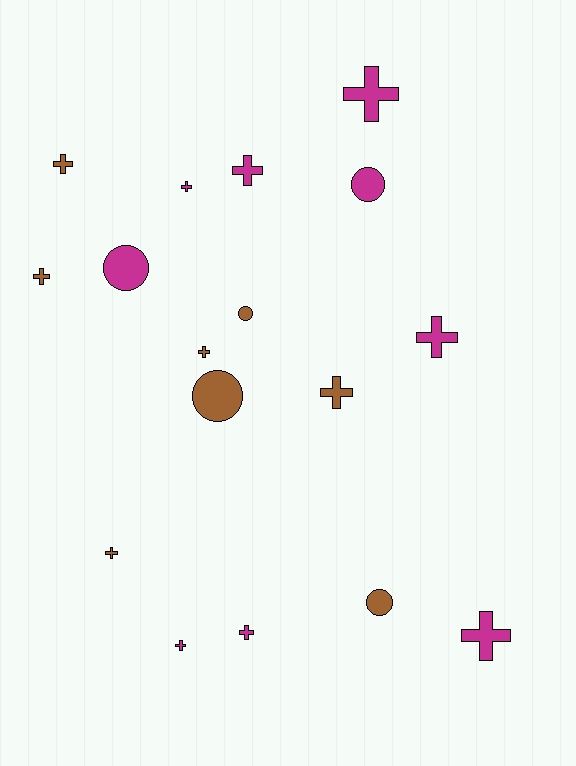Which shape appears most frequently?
Cross, with 12 objects.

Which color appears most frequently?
Magenta, with 9 objects.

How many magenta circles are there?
There are 2 magenta circles.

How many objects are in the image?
There are 17 objects.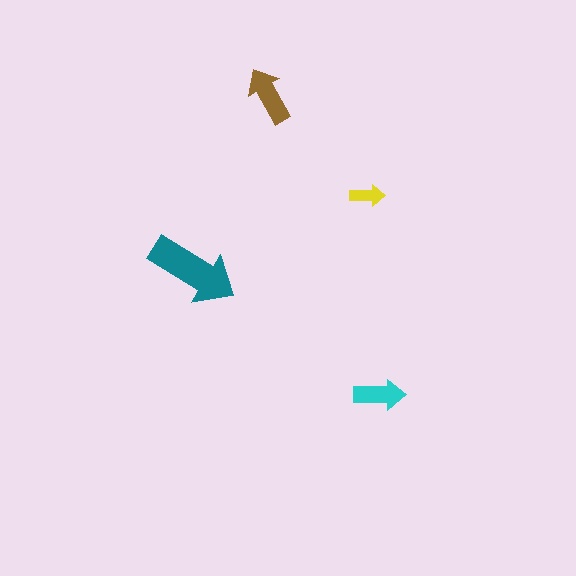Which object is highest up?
The brown arrow is topmost.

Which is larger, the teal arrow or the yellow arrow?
The teal one.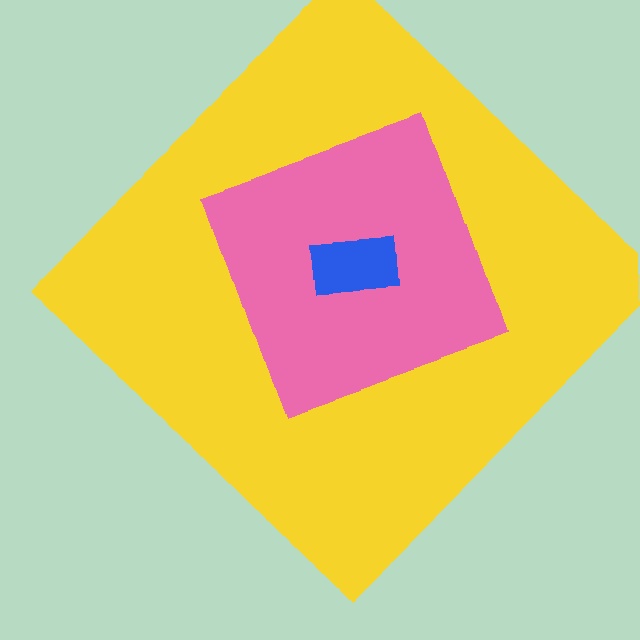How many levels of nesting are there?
3.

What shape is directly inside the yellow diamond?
The pink diamond.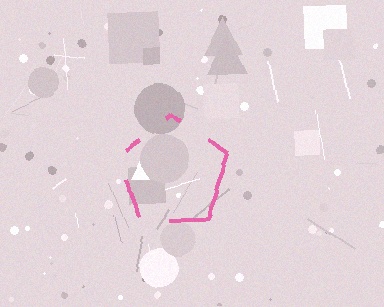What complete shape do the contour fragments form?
The contour fragments form a pentagon.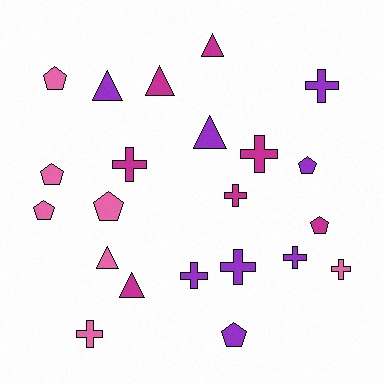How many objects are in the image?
There are 22 objects.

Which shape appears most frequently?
Cross, with 9 objects.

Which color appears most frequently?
Purple, with 8 objects.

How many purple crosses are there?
There are 4 purple crosses.